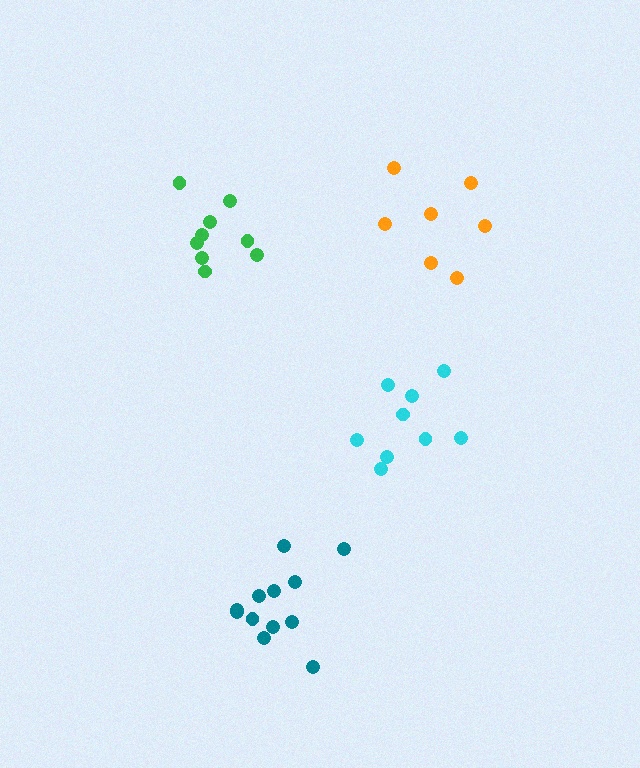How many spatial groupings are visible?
There are 4 spatial groupings.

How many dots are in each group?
Group 1: 12 dots, Group 2: 9 dots, Group 3: 7 dots, Group 4: 9 dots (37 total).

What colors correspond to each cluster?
The clusters are colored: teal, green, orange, cyan.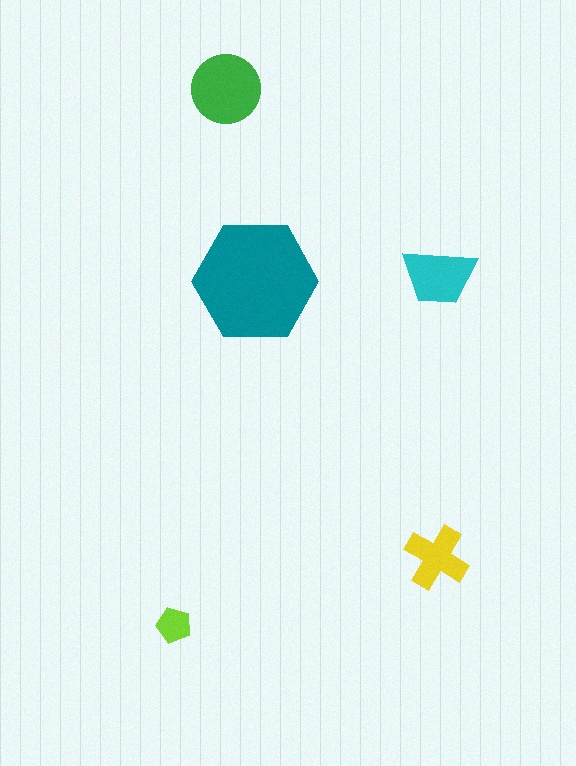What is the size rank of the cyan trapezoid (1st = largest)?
3rd.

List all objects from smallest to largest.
The lime pentagon, the yellow cross, the cyan trapezoid, the green circle, the teal hexagon.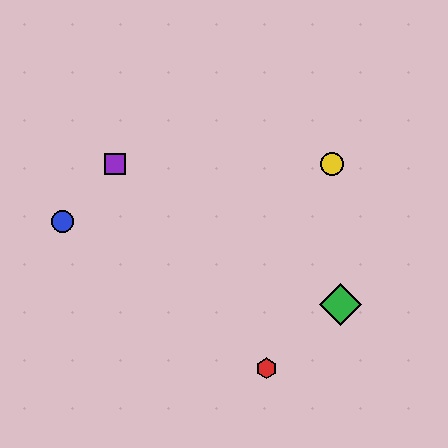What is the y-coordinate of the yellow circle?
The yellow circle is at y≈164.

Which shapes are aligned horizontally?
The yellow circle, the purple square are aligned horizontally.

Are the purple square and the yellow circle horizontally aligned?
Yes, both are at y≈164.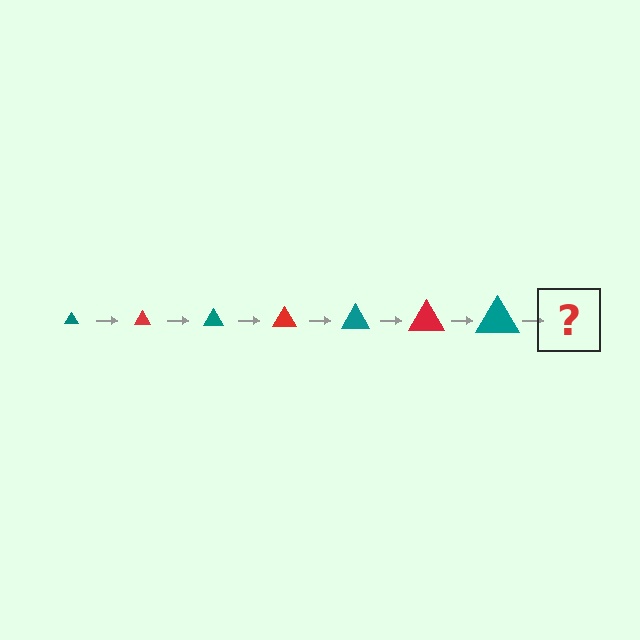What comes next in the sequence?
The next element should be a red triangle, larger than the previous one.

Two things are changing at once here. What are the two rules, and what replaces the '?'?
The two rules are that the triangle grows larger each step and the color cycles through teal and red. The '?' should be a red triangle, larger than the previous one.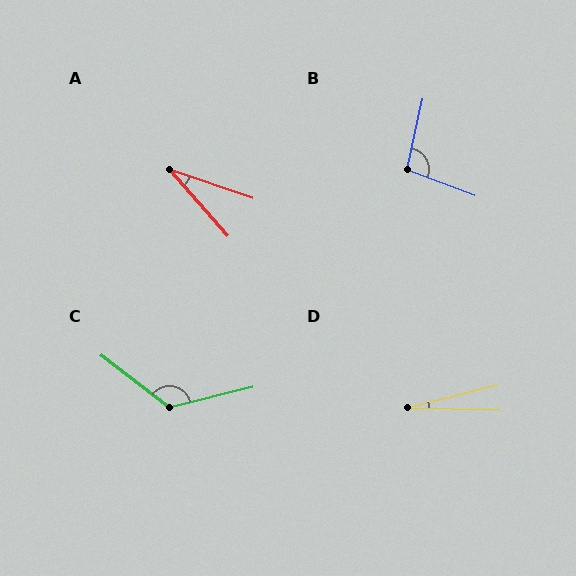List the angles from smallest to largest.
D (16°), A (30°), B (98°), C (129°).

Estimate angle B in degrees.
Approximately 98 degrees.